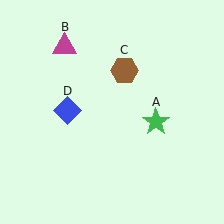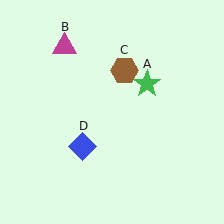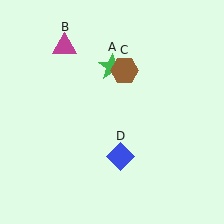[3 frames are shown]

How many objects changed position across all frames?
2 objects changed position: green star (object A), blue diamond (object D).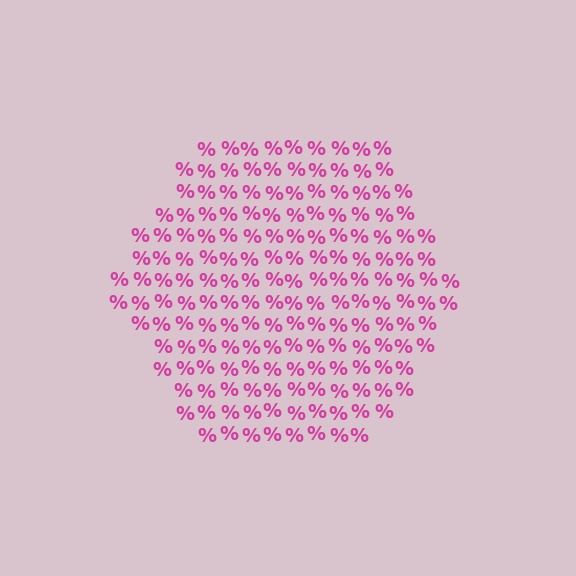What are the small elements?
The small elements are percent signs.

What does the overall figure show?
The overall figure shows a hexagon.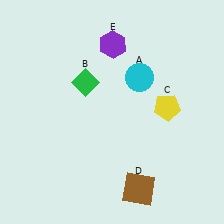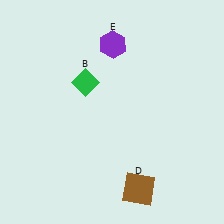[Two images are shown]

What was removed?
The yellow pentagon (C), the cyan circle (A) were removed in Image 2.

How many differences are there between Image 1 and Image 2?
There are 2 differences between the two images.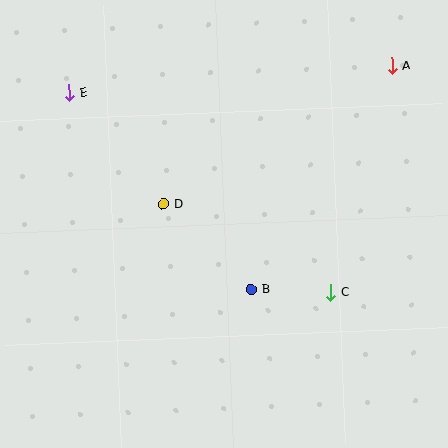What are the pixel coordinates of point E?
Point E is at (69, 93).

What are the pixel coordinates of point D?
Point D is at (164, 204).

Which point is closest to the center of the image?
Point D at (164, 204) is closest to the center.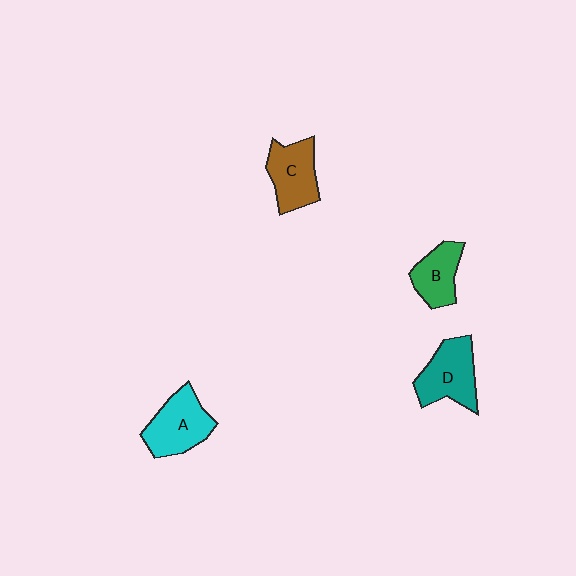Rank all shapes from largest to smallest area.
From largest to smallest: A (cyan), D (teal), C (brown), B (green).